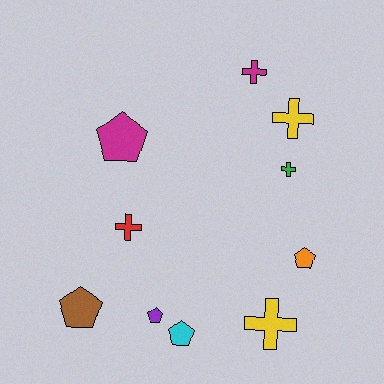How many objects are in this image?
There are 10 objects.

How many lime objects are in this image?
There are no lime objects.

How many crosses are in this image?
There are 5 crosses.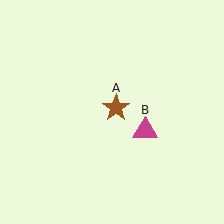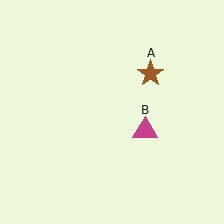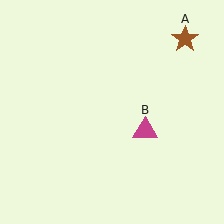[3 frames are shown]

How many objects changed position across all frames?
1 object changed position: brown star (object A).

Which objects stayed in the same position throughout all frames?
Magenta triangle (object B) remained stationary.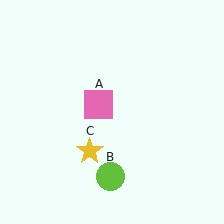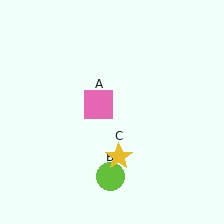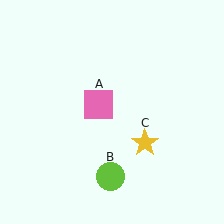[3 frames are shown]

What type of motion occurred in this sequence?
The yellow star (object C) rotated counterclockwise around the center of the scene.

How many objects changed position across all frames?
1 object changed position: yellow star (object C).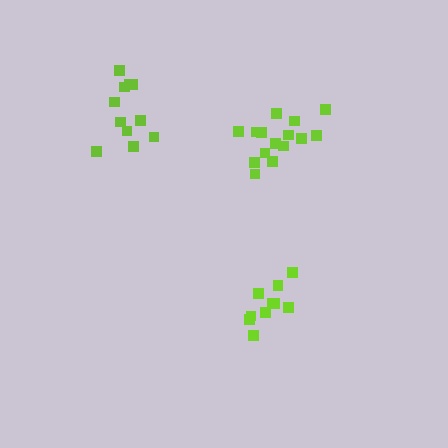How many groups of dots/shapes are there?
There are 3 groups.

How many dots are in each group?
Group 1: 10 dots, Group 2: 15 dots, Group 3: 11 dots (36 total).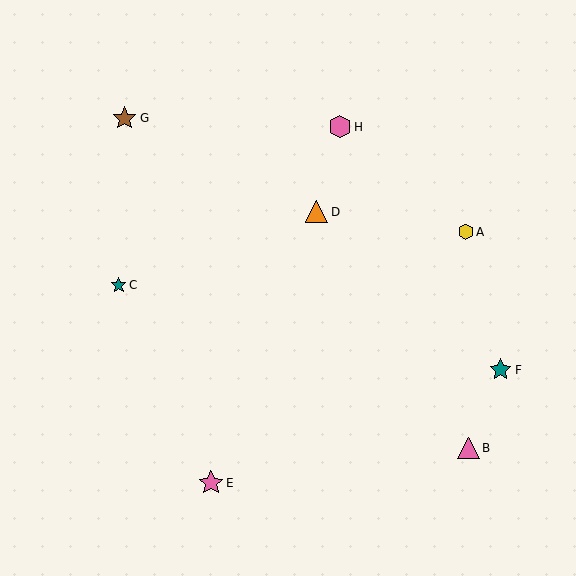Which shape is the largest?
The pink star (labeled E) is the largest.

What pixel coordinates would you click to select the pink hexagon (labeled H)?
Click at (340, 127) to select the pink hexagon H.